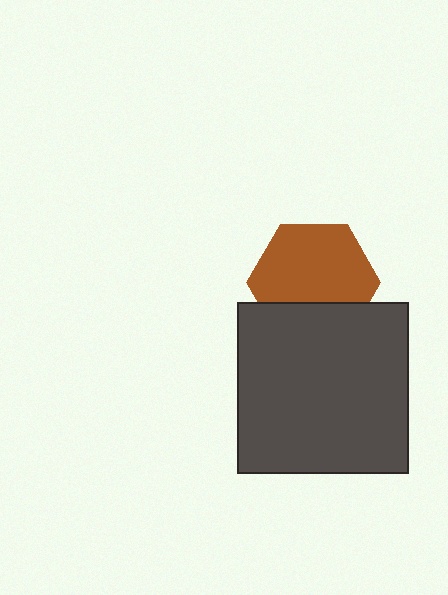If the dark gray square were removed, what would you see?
You would see the complete brown hexagon.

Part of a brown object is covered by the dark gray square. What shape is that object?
It is a hexagon.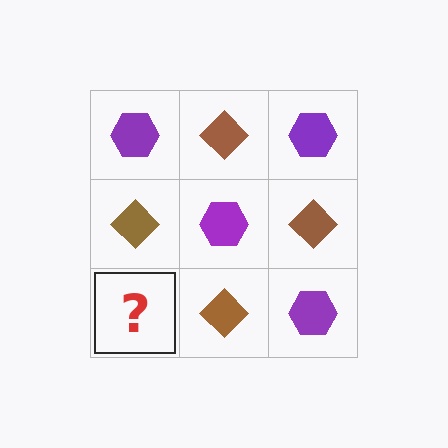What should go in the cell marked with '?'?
The missing cell should contain a purple hexagon.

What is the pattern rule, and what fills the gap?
The rule is that it alternates purple hexagon and brown diamond in a checkerboard pattern. The gap should be filled with a purple hexagon.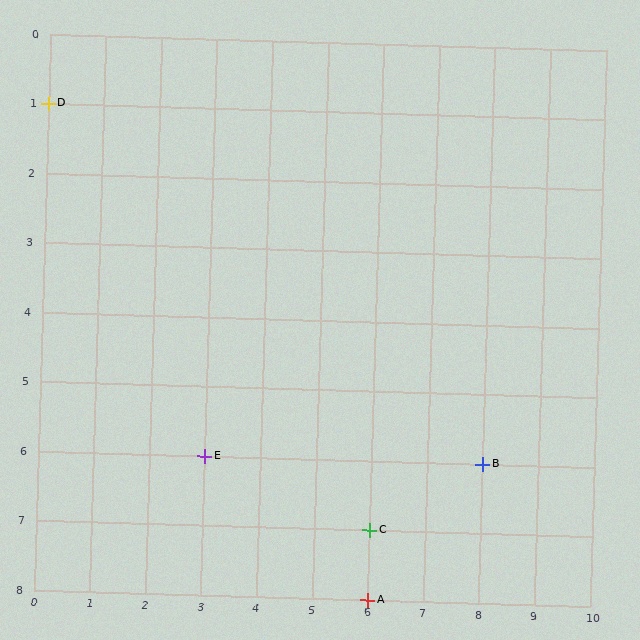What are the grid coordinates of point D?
Point D is at grid coordinates (0, 1).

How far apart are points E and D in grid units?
Points E and D are 3 columns and 5 rows apart (about 5.8 grid units diagonally).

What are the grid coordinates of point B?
Point B is at grid coordinates (8, 6).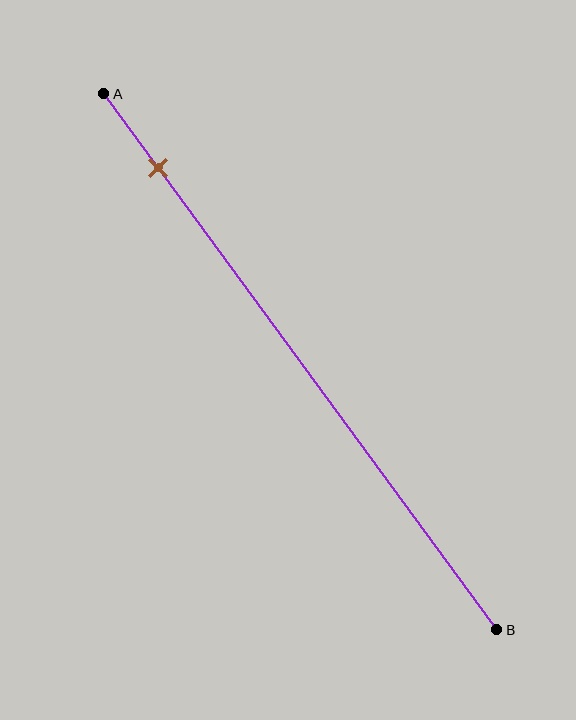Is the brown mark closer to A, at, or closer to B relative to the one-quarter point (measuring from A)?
The brown mark is closer to point A than the one-quarter point of segment AB.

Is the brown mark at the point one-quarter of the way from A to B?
No, the mark is at about 15% from A, not at the 25% one-quarter point.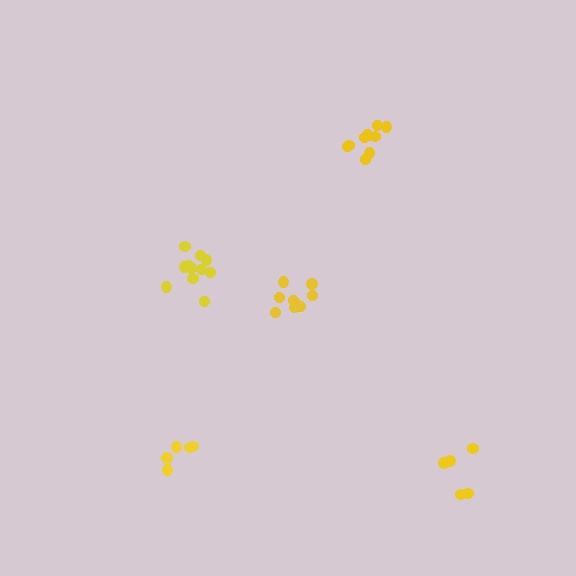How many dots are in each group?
Group 1: 11 dots, Group 2: 5 dots, Group 3: 9 dots, Group 4: 9 dots, Group 5: 5 dots (39 total).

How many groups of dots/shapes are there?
There are 5 groups.